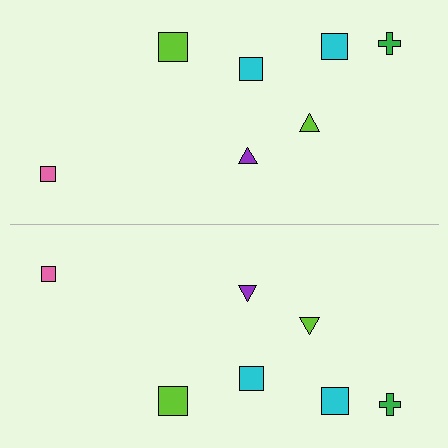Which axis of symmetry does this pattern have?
The pattern has a horizontal axis of symmetry running through the center of the image.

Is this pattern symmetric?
Yes, this pattern has bilateral (reflection) symmetry.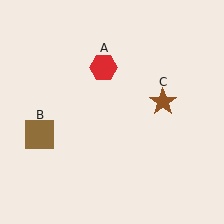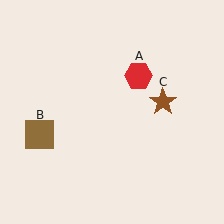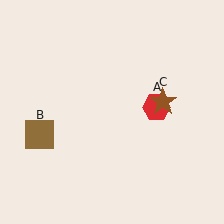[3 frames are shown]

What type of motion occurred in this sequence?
The red hexagon (object A) rotated clockwise around the center of the scene.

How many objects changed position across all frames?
1 object changed position: red hexagon (object A).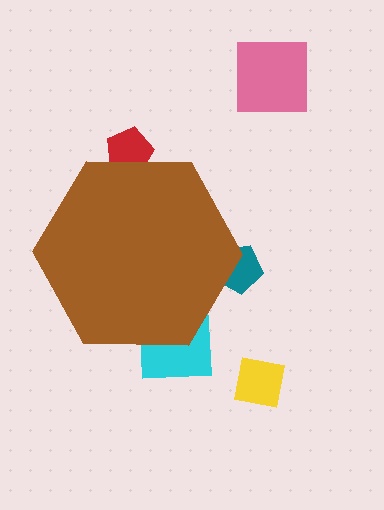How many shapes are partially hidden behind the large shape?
3 shapes are partially hidden.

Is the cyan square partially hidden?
Yes, the cyan square is partially hidden behind the brown hexagon.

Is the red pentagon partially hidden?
Yes, the red pentagon is partially hidden behind the brown hexagon.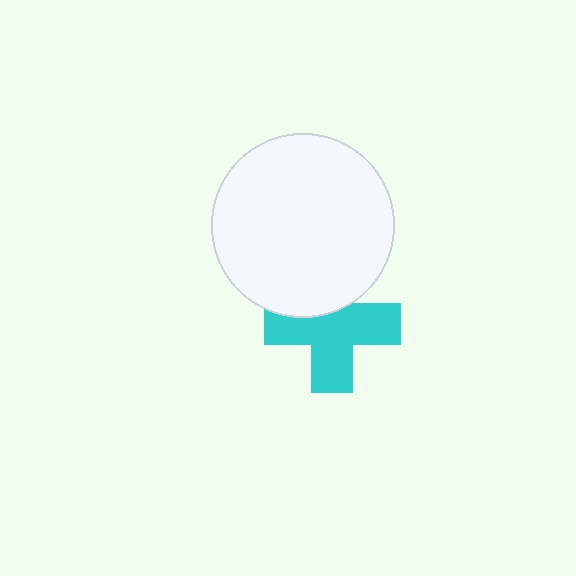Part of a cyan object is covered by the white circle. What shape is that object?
It is a cross.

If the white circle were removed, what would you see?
You would see the complete cyan cross.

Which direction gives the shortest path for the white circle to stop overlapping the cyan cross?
Moving up gives the shortest separation.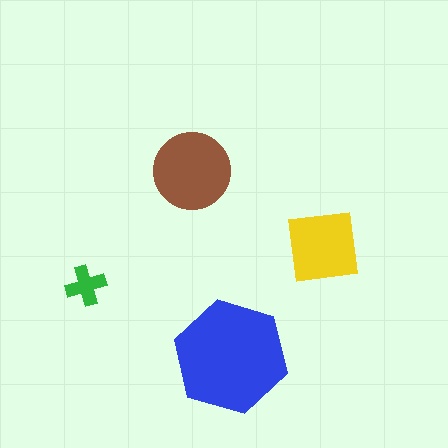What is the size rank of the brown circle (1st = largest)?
2nd.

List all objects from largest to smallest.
The blue hexagon, the brown circle, the yellow square, the green cross.